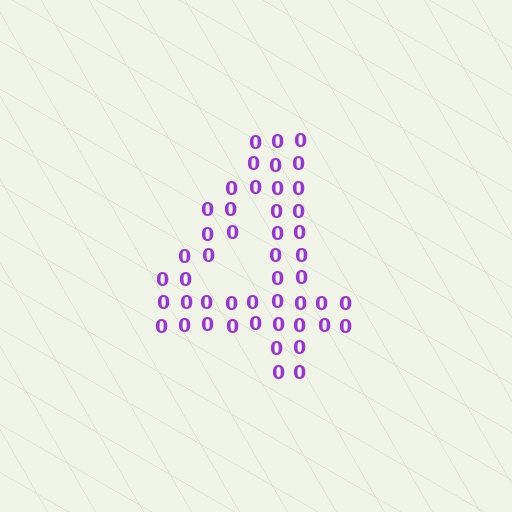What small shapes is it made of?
It is made of small digit 0's.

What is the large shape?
The large shape is the digit 4.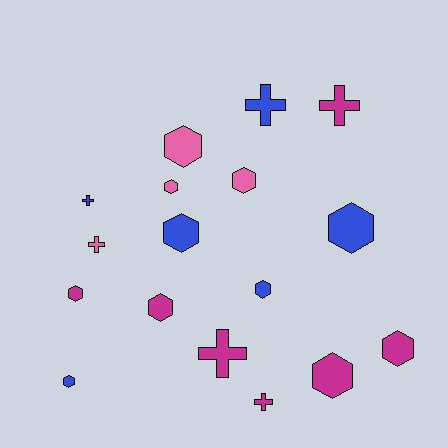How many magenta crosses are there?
There are 3 magenta crosses.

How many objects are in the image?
There are 17 objects.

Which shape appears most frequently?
Hexagon, with 11 objects.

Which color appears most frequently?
Magenta, with 7 objects.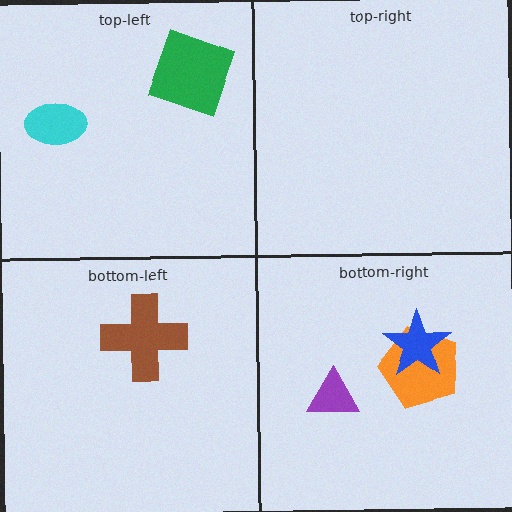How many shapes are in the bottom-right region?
3.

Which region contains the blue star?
The bottom-right region.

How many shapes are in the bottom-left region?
1.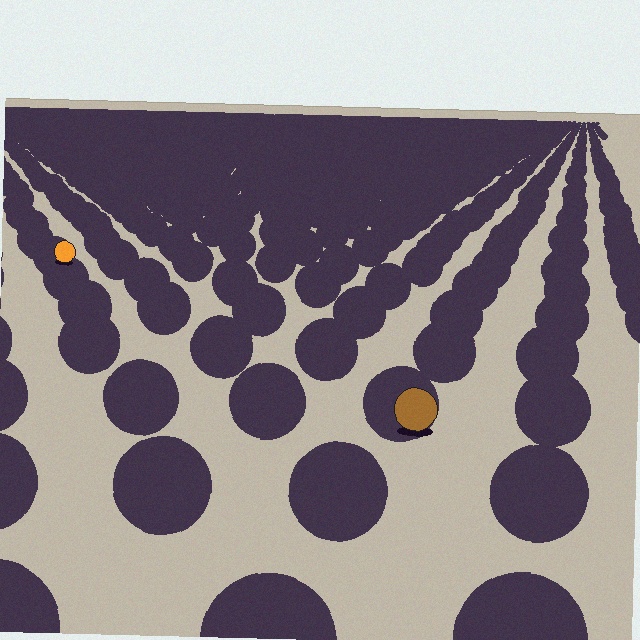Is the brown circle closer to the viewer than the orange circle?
Yes. The brown circle is closer — you can tell from the texture gradient: the ground texture is coarser near it.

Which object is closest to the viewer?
The brown circle is closest. The texture marks near it are larger and more spread out.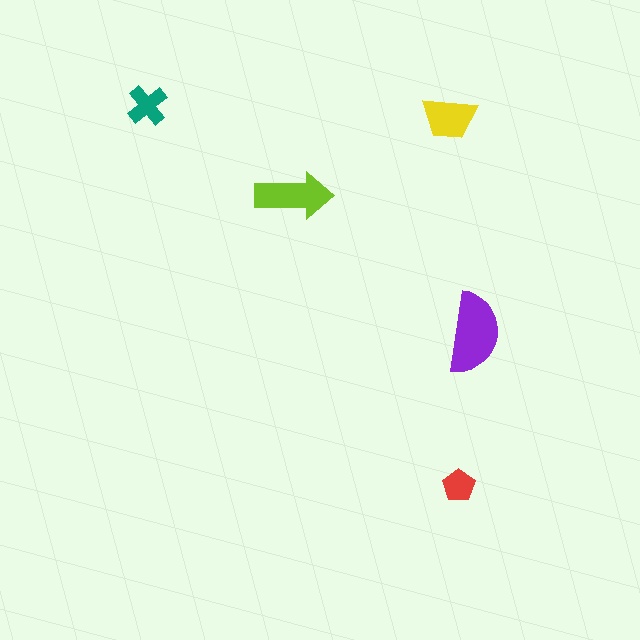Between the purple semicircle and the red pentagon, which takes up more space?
The purple semicircle.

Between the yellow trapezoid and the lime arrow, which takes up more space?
The lime arrow.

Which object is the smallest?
The red pentagon.